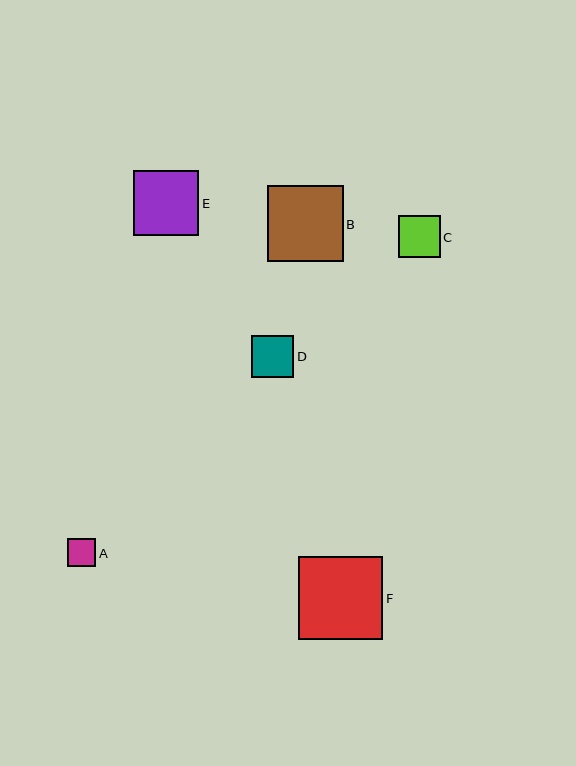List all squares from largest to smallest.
From largest to smallest: F, B, E, D, C, A.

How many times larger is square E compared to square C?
Square E is approximately 1.6 times the size of square C.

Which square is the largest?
Square F is the largest with a size of approximately 84 pixels.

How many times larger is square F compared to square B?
Square F is approximately 1.1 times the size of square B.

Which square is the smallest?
Square A is the smallest with a size of approximately 28 pixels.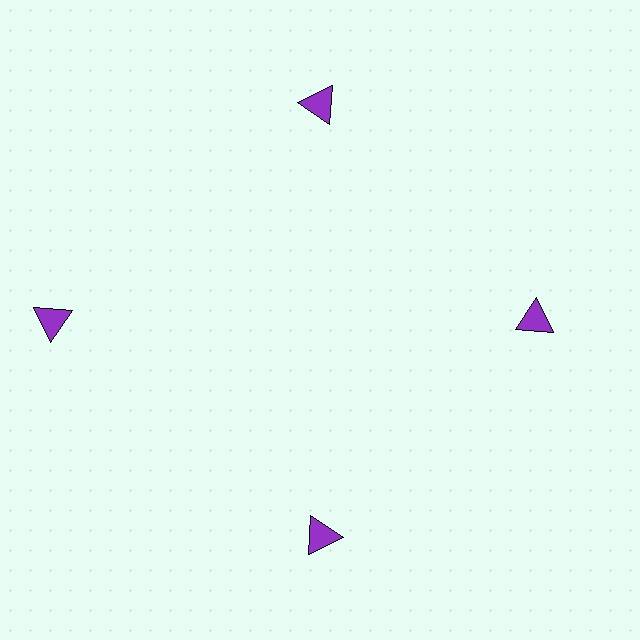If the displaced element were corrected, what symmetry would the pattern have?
It would have 4-fold rotational symmetry — the pattern would map onto itself every 90 degrees.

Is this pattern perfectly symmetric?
No. The 4 purple triangles are arranged in a ring, but one element near the 9 o'clock position is pushed outward from the center, breaking the 4-fold rotational symmetry.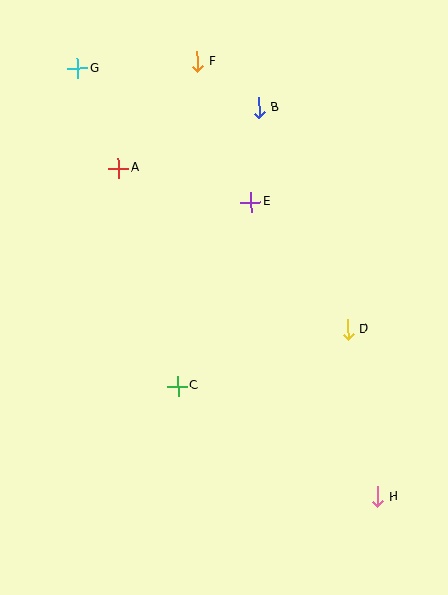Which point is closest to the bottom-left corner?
Point C is closest to the bottom-left corner.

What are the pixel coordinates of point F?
Point F is at (197, 62).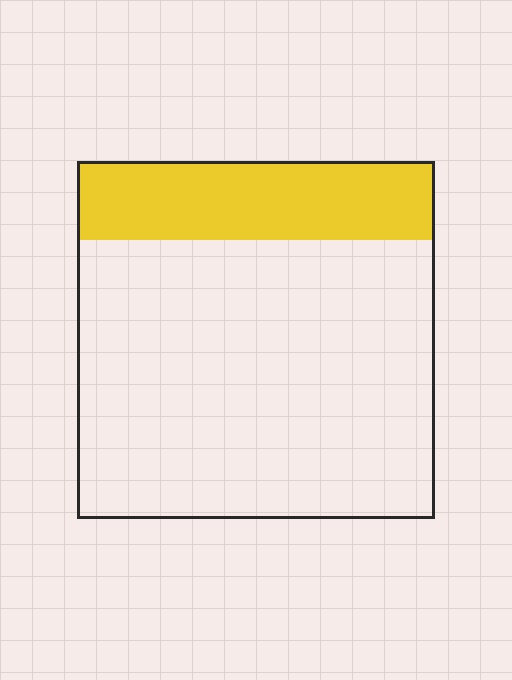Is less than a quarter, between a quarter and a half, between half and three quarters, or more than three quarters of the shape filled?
Less than a quarter.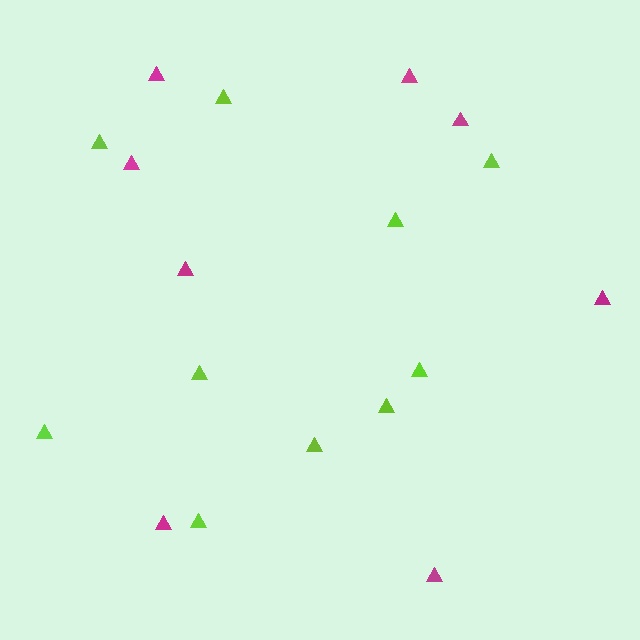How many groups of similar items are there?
There are 2 groups: one group of magenta triangles (8) and one group of lime triangles (10).